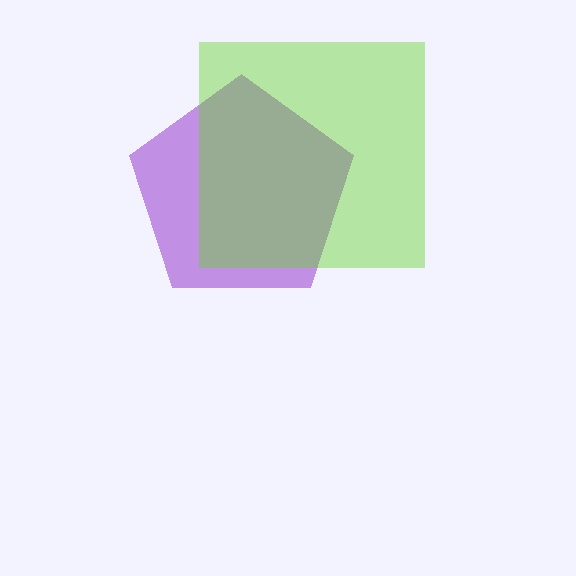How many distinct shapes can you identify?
There are 2 distinct shapes: a purple pentagon, a lime square.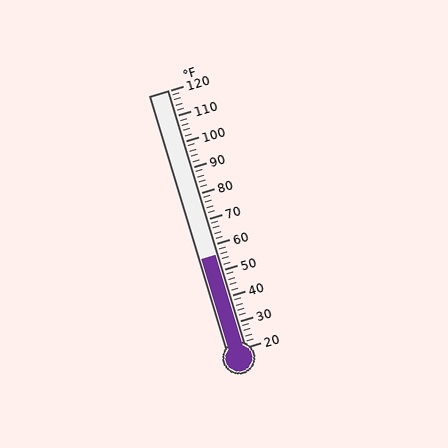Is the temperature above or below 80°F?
The temperature is below 80°F.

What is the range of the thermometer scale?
The thermometer scale ranges from 20°F to 120°F.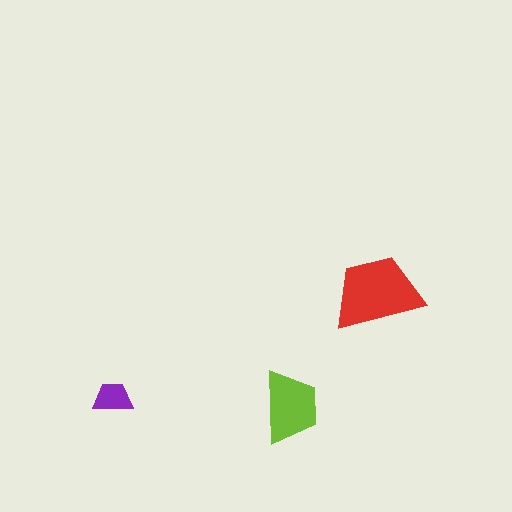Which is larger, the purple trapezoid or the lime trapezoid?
The lime one.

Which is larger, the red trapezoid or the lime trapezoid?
The red one.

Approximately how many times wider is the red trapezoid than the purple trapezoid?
About 2.5 times wider.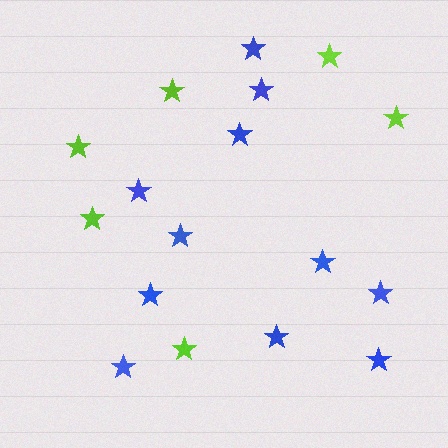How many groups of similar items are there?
There are 2 groups: one group of blue stars (11) and one group of lime stars (6).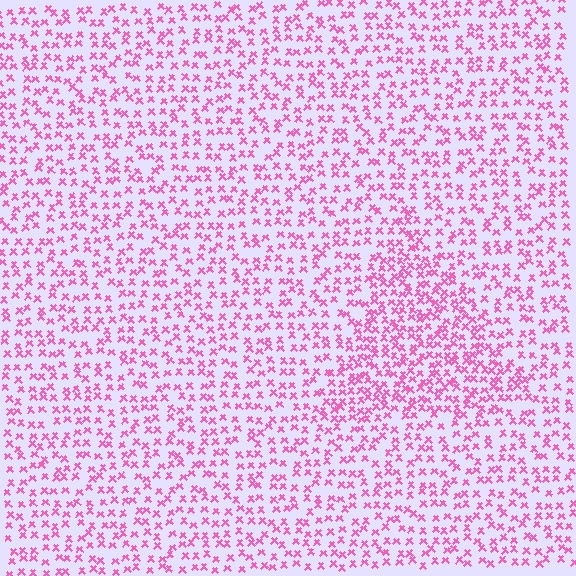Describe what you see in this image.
The image contains small pink elements arranged at two different densities. A triangle-shaped region is visible where the elements are more densely packed than the surrounding area.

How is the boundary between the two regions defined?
The boundary is defined by a change in element density (approximately 1.7x ratio). All elements are the same color, size, and shape.